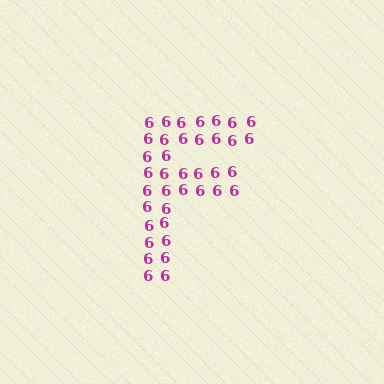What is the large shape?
The large shape is the letter F.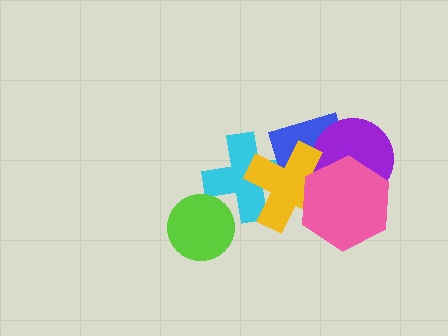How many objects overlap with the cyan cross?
3 objects overlap with the cyan cross.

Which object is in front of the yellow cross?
The pink hexagon is in front of the yellow cross.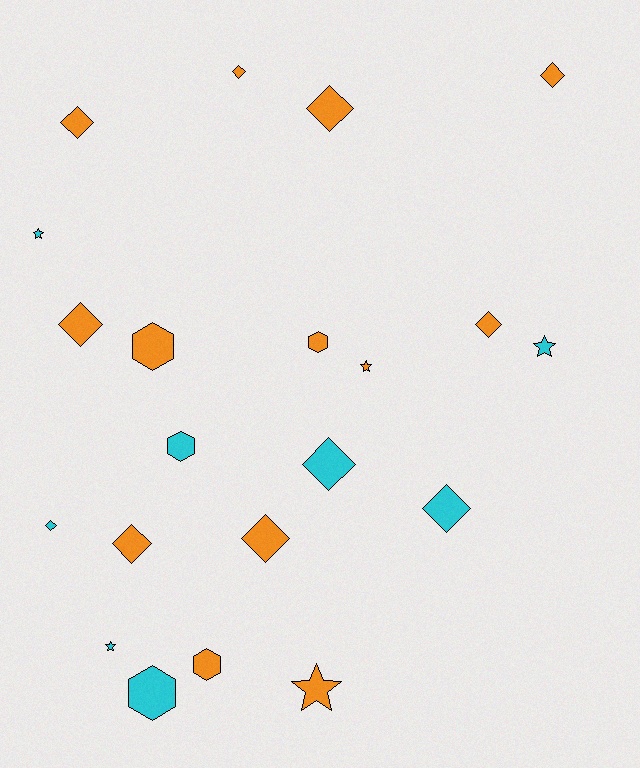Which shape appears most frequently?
Diamond, with 11 objects.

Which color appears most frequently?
Orange, with 13 objects.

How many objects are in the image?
There are 21 objects.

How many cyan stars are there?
There are 3 cyan stars.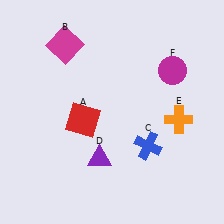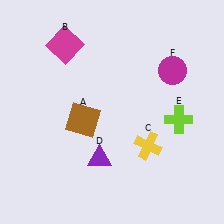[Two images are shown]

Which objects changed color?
A changed from red to brown. C changed from blue to yellow. E changed from orange to lime.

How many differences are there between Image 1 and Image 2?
There are 3 differences between the two images.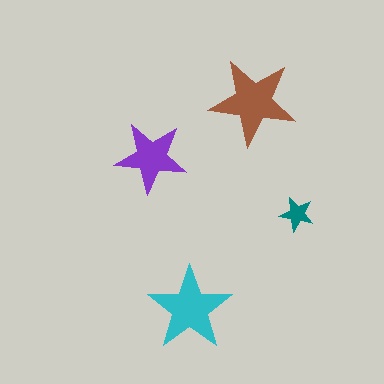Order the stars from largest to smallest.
the brown one, the cyan one, the purple one, the teal one.